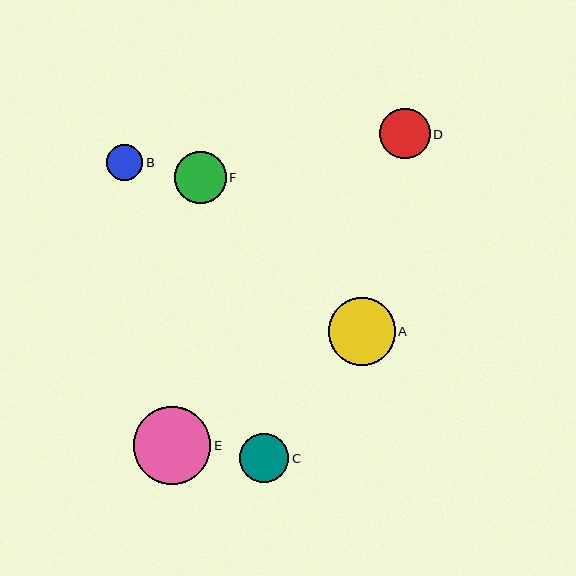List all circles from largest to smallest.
From largest to smallest: E, A, F, D, C, B.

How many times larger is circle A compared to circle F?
Circle A is approximately 1.3 times the size of circle F.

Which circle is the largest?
Circle E is the largest with a size of approximately 77 pixels.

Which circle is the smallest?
Circle B is the smallest with a size of approximately 36 pixels.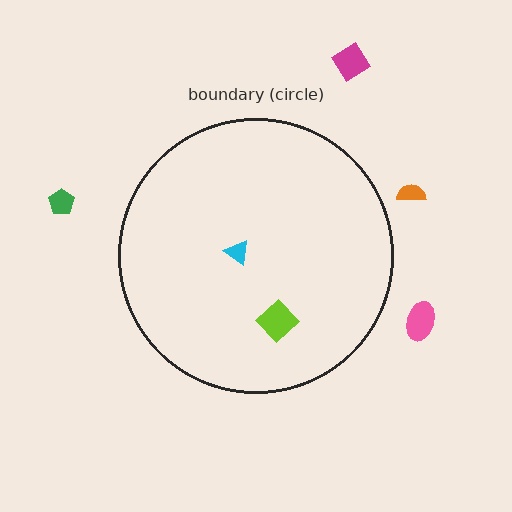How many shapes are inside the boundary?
2 inside, 4 outside.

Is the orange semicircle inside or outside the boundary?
Outside.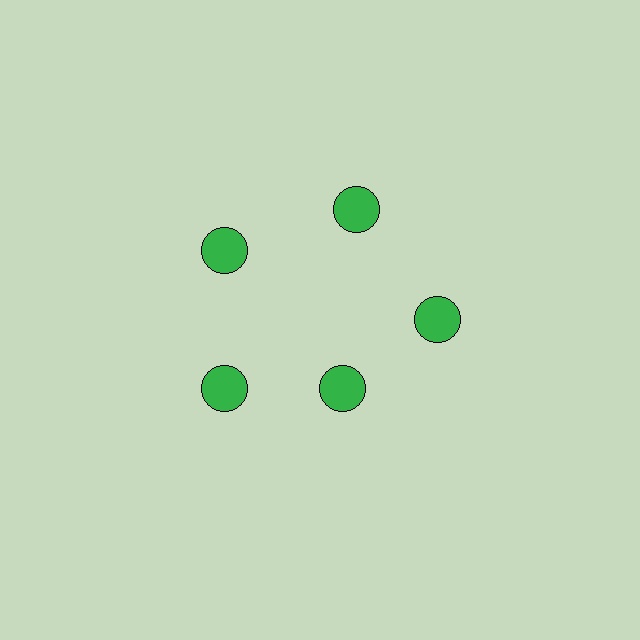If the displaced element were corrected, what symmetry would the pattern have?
It would have 5-fold rotational symmetry — the pattern would map onto itself every 72 degrees.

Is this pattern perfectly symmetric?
No. The 5 green circles are arranged in a ring, but one element near the 5 o'clock position is pulled inward toward the center, breaking the 5-fold rotational symmetry.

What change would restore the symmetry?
The symmetry would be restored by moving it outward, back onto the ring so that all 5 circles sit at equal angles and equal distance from the center.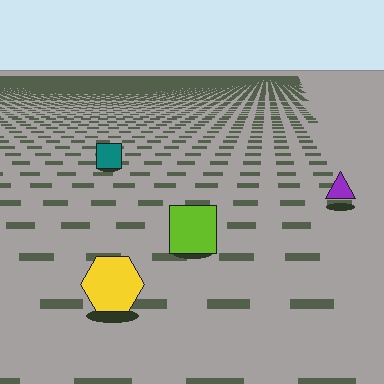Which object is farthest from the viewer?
The teal square is farthest from the viewer. It appears smaller and the ground texture around it is denser.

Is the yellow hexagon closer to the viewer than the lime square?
Yes. The yellow hexagon is closer — you can tell from the texture gradient: the ground texture is coarser near it.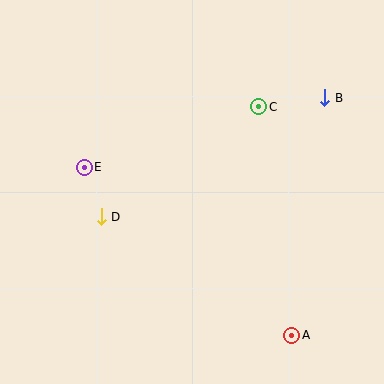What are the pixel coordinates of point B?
Point B is at (325, 98).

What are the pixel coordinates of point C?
Point C is at (259, 107).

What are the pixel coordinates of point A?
Point A is at (292, 335).